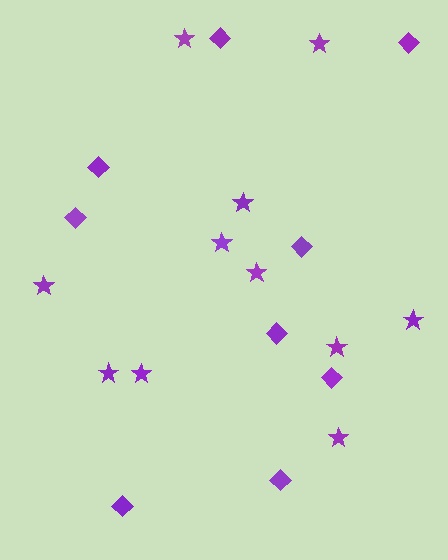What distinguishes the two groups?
There are 2 groups: one group of stars (11) and one group of diamonds (9).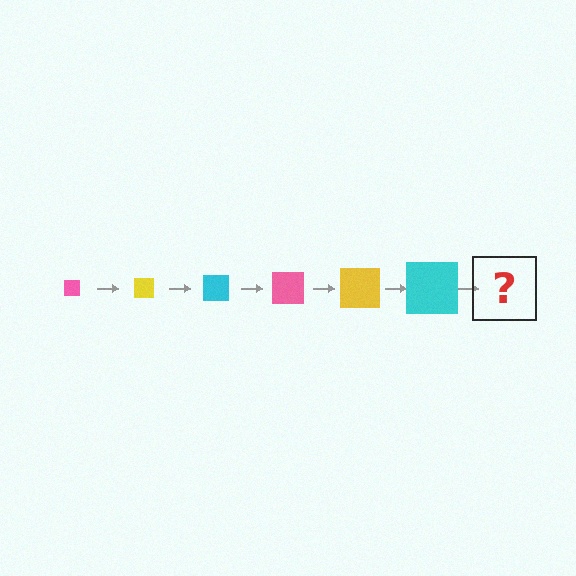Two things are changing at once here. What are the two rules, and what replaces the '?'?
The two rules are that the square grows larger each step and the color cycles through pink, yellow, and cyan. The '?' should be a pink square, larger than the previous one.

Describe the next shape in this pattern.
It should be a pink square, larger than the previous one.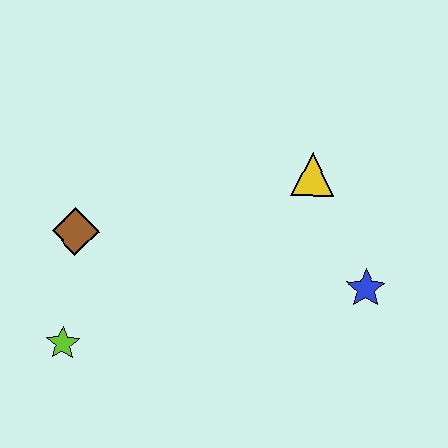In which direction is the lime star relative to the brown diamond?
The lime star is below the brown diamond.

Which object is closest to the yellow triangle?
The blue star is closest to the yellow triangle.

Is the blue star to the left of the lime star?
No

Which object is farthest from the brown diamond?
The blue star is farthest from the brown diamond.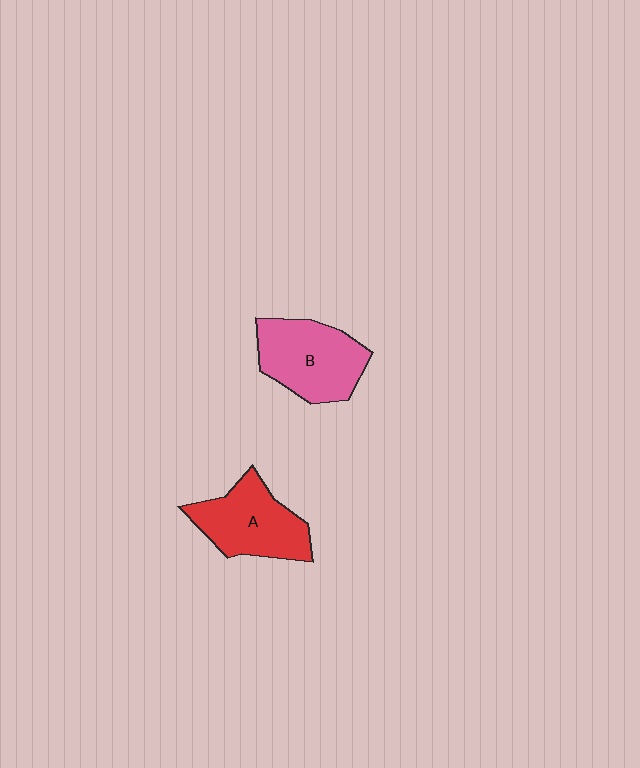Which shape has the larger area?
Shape B (pink).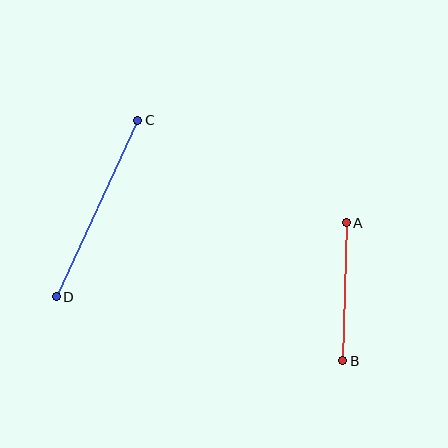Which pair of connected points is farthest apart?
Points C and D are farthest apart.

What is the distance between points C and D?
The distance is approximately 194 pixels.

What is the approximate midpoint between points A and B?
The midpoint is at approximately (345, 292) pixels.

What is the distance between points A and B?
The distance is approximately 138 pixels.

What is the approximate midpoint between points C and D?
The midpoint is at approximately (97, 208) pixels.